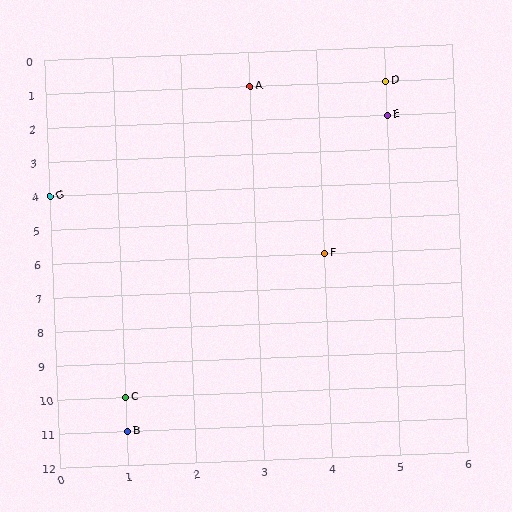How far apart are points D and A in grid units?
Points D and A are 2 columns apart.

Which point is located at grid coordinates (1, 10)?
Point C is at (1, 10).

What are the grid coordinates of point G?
Point G is at grid coordinates (0, 4).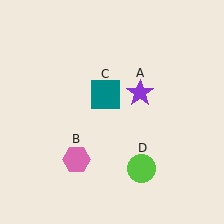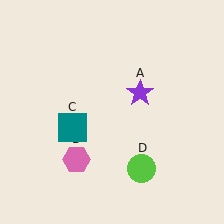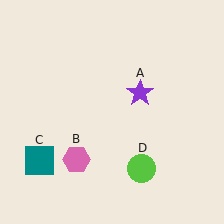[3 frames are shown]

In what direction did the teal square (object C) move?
The teal square (object C) moved down and to the left.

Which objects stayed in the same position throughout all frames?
Purple star (object A) and pink hexagon (object B) and lime circle (object D) remained stationary.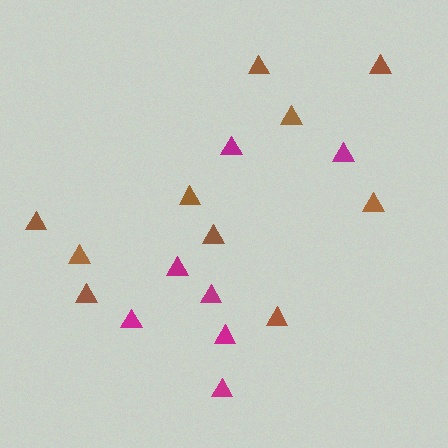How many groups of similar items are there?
There are 2 groups: one group of brown triangles (10) and one group of magenta triangles (7).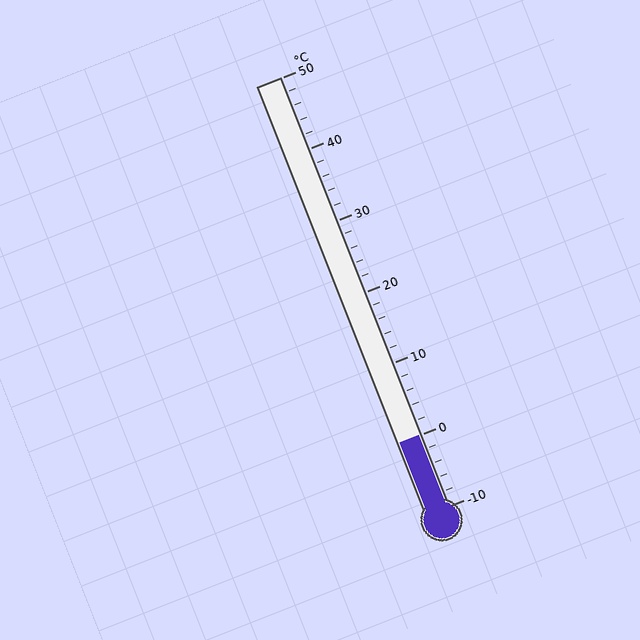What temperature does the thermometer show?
The thermometer shows approximately 0°C.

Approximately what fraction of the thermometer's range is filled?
The thermometer is filled to approximately 15% of its range.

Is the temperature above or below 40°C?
The temperature is below 40°C.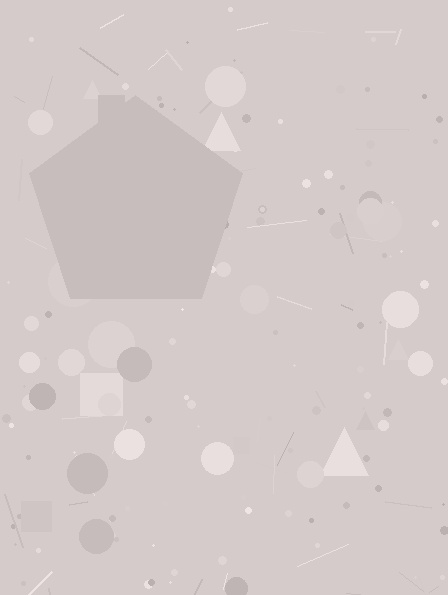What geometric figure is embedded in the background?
A pentagon is embedded in the background.